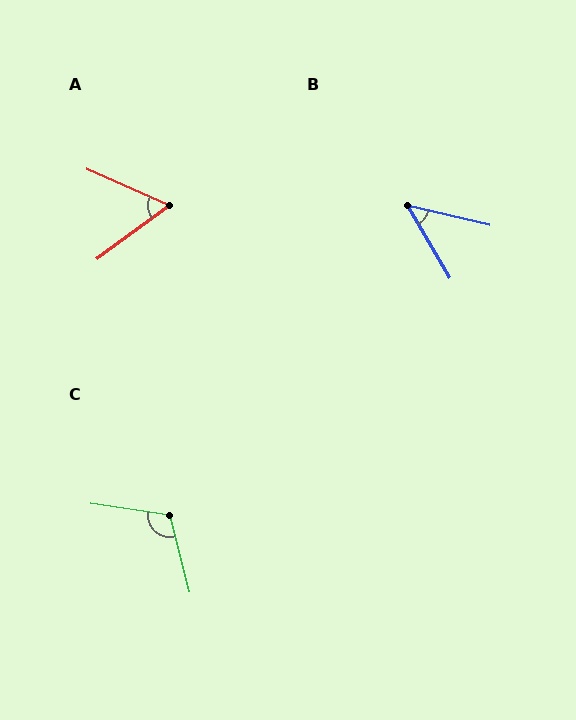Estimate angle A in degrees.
Approximately 61 degrees.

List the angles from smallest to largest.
B (46°), A (61°), C (113°).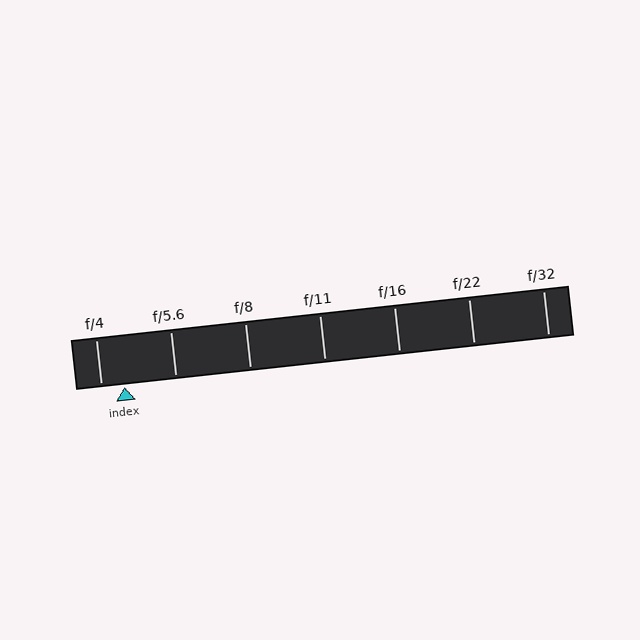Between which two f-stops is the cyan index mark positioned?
The index mark is between f/4 and f/5.6.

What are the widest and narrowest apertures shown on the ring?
The widest aperture shown is f/4 and the narrowest is f/32.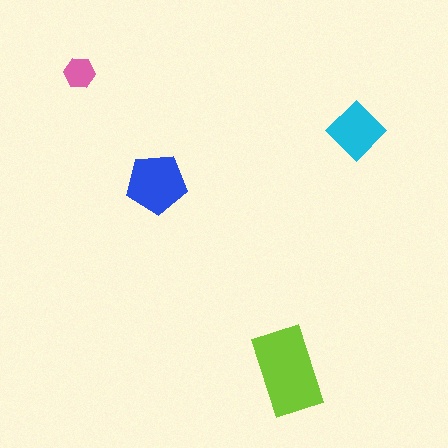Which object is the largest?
The lime rectangle.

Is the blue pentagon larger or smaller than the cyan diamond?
Larger.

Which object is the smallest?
The pink hexagon.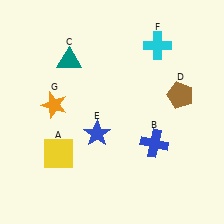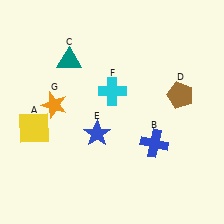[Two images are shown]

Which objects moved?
The objects that moved are: the yellow square (A), the cyan cross (F).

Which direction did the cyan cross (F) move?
The cyan cross (F) moved down.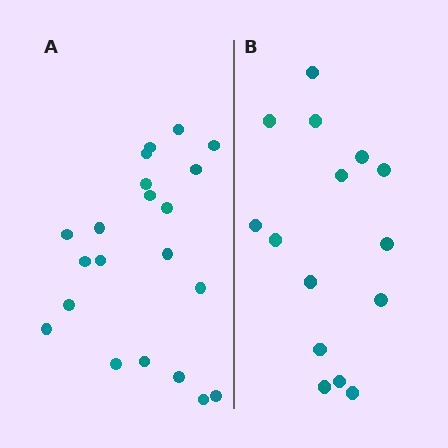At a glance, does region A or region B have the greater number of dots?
Region A (the left region) has more dots.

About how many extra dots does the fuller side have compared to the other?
Region A has about 6 more dots than region B.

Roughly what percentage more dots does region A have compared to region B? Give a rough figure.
About 40% more.